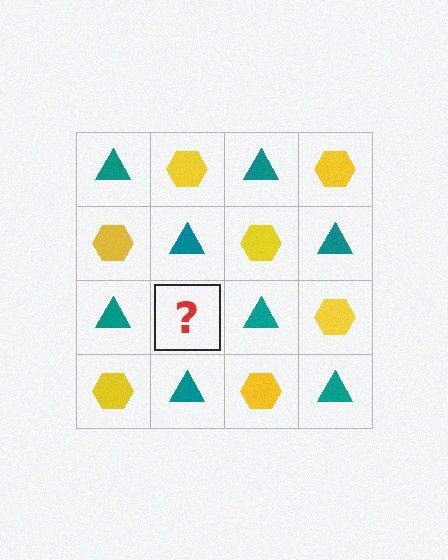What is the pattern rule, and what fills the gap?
The rule is that it alternates teal triangle and yellow hexagon in a checkerboard pattern. The gap should be filled with a yellow hexagon.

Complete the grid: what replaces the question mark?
The question mark should be replaced with a yellow hexagon.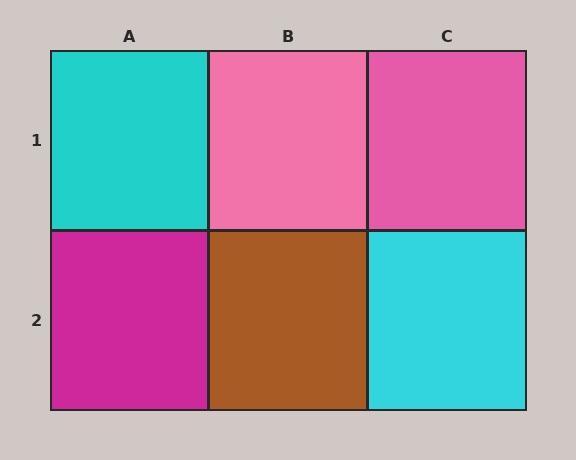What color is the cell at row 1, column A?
Cyan.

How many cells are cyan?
2 cells are cyan.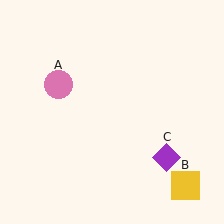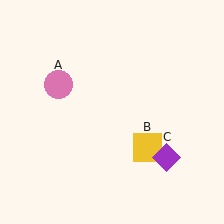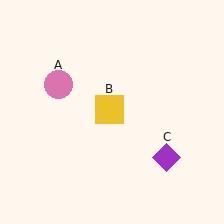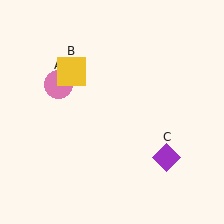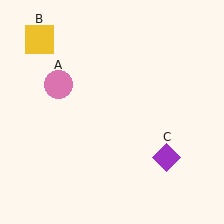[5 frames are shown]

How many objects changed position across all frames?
1 object changed position: yellow square (object B).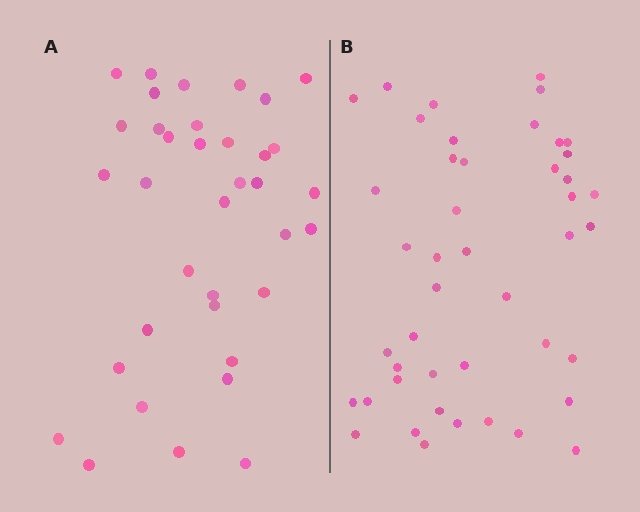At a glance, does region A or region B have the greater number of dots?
Region B (the right region) has more dots.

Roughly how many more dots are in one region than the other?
Region B has roughly 8 or so more dots than region A.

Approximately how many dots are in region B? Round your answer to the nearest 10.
About 40 dots. (The exact count is 45, which rounds to 40.)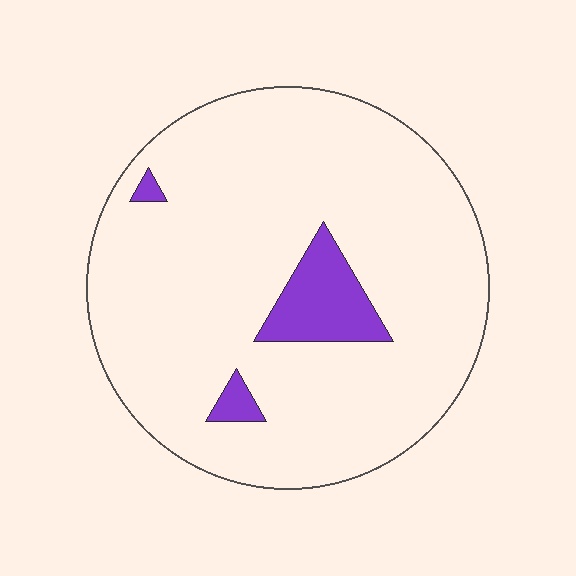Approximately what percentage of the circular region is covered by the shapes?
Approximately 10%.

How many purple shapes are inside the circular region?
3.